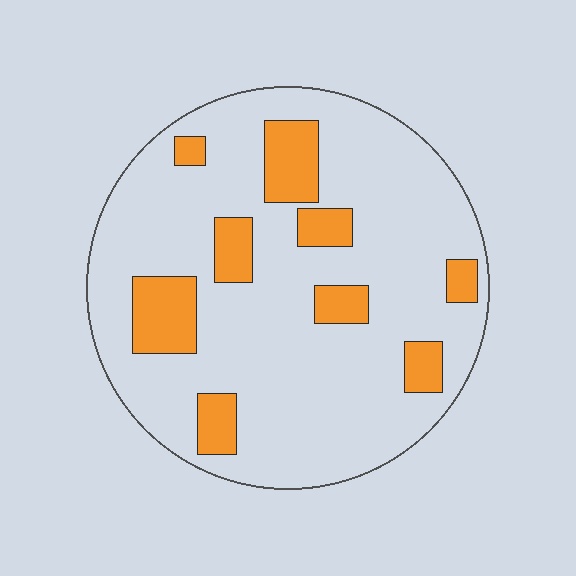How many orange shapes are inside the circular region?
9.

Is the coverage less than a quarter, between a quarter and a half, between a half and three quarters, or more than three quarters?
Less than a quarter.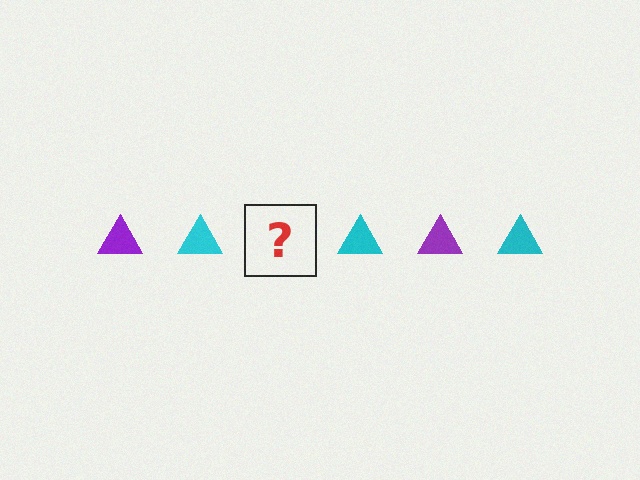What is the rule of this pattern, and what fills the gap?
The rule is that the pattern cycles through purple, cyan triangles. The gap should be filled with a purple triangle.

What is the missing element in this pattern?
The missing element is a purple triangle.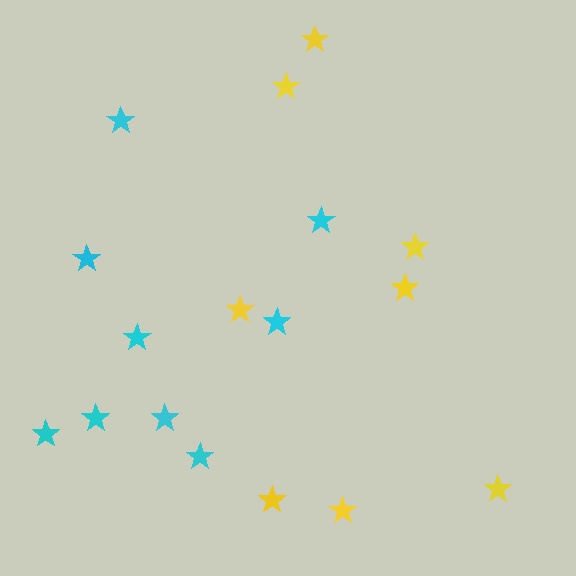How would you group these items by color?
There are 2 groups: one group of yellow stars (8) and one group of cyan stars (9).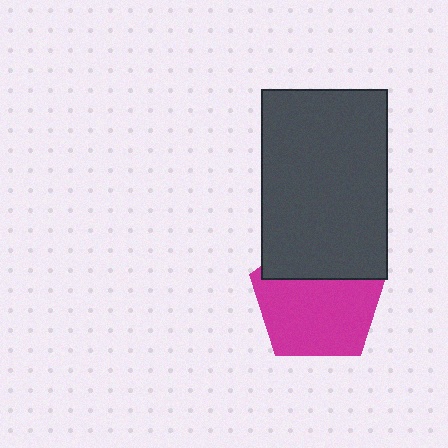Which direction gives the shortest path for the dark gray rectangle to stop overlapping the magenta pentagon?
Moving up gives the shortest separation.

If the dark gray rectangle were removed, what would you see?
You would see the complete magenta pentagon.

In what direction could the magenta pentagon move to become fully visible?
The magenta pentagon could move down. That would shift it out from behind the dark gray rectangle entirely.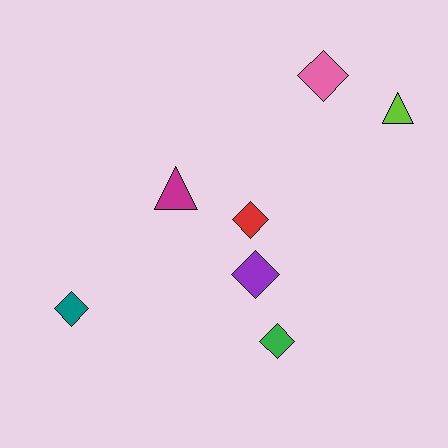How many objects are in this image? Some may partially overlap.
There are 7 objects.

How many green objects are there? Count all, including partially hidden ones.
There is 1 green object.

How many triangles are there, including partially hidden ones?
There are 2 triangles.